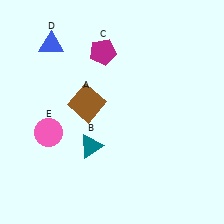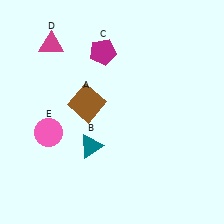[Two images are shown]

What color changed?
The triangle (D) changed from blue in Image 1 to magenta in Image 2.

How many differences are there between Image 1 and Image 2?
There is 1 difference between the two images.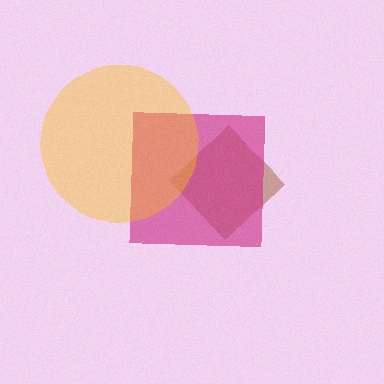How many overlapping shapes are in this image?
There are 3 overlapping shapes in the image.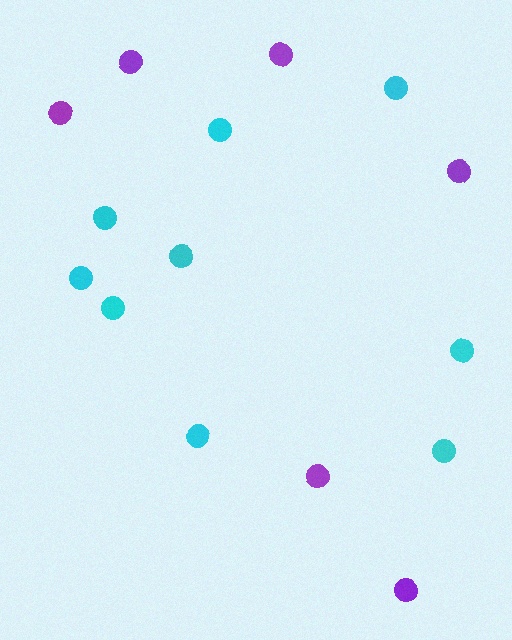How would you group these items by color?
There are 2 groups: one group of purple circles (6) and one group of cyan circles (9).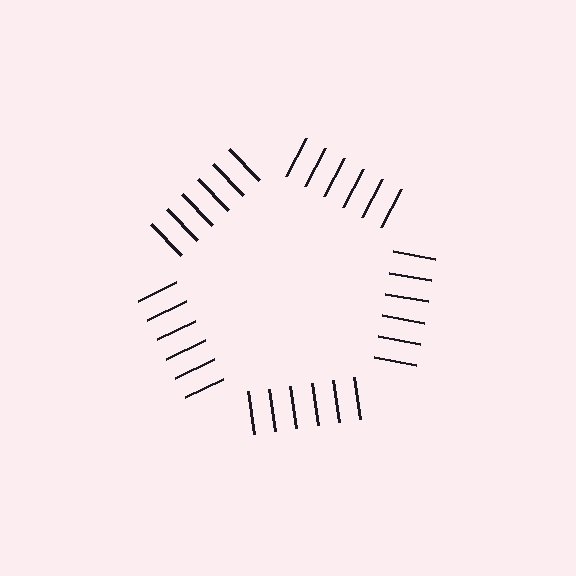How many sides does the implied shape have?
5 sides — the line-ends trace a pentagon.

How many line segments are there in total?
30 — 6 along each of the 5 edges.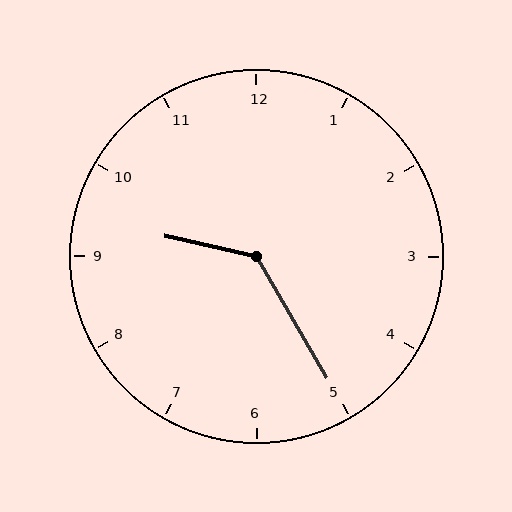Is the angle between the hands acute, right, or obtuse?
It is obtuse.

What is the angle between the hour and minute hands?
Approximately 132 degrees.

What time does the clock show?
9:25.